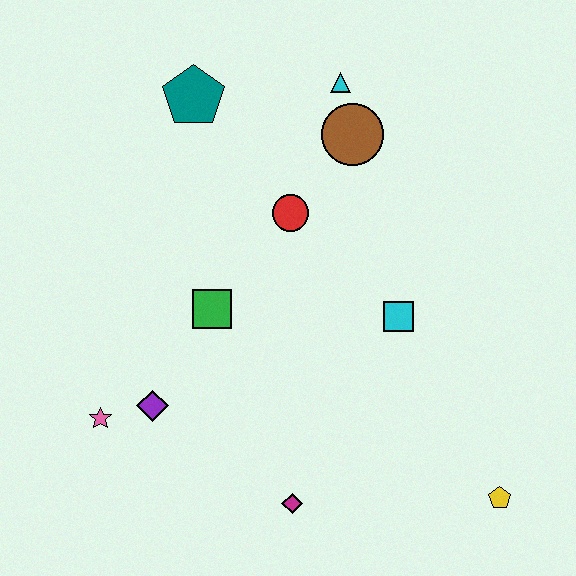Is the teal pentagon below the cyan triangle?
Yes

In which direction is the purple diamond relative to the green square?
The purple diamond is below the green square.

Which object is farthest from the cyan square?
The pink star is farthest from the cyan square.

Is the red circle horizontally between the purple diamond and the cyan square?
Yes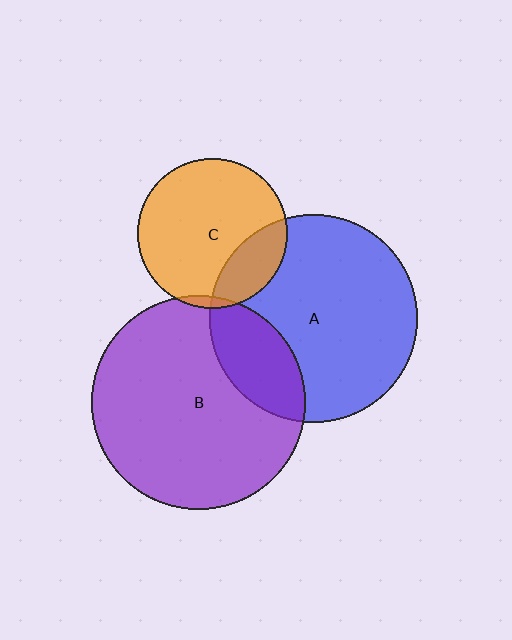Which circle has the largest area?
Circle B (purple).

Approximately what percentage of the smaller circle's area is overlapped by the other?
Approximately 5%.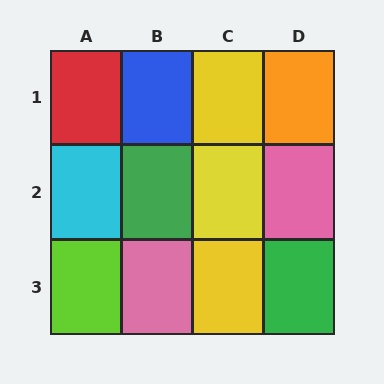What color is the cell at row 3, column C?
Yellow.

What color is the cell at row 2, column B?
Green.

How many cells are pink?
2 cells are pink.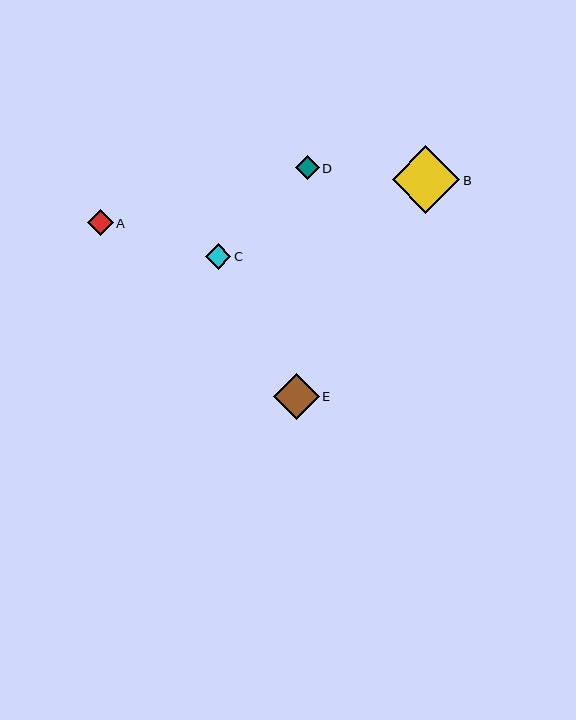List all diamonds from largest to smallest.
From largest to smallest: B, E, A, C, D.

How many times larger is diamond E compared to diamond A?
Diamond E is approximately 1.7 times the size of diamond A.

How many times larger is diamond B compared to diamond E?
Diamond B is approximately 1.5 times the size of diamond E.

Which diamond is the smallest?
Diamond D is the smallest with a size of approximately 24 pixels.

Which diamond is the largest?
Diamond B is the largest with a size of approximately 67 pixels.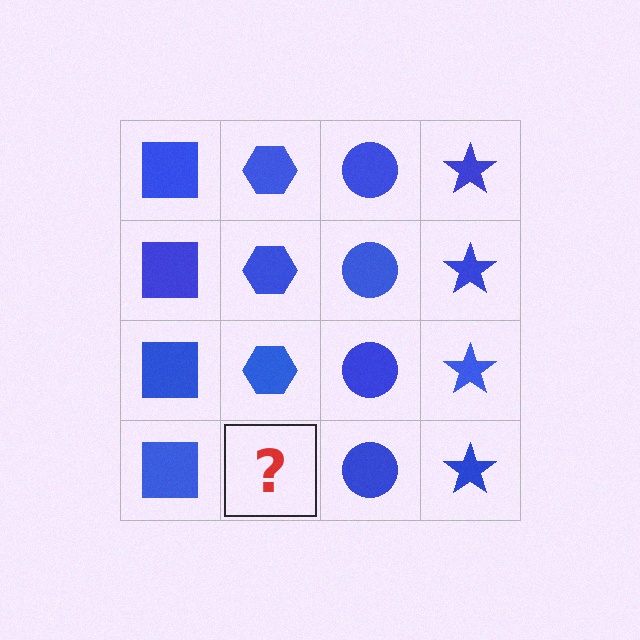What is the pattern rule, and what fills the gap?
The rule is that each column has a consistent shape. The gap should be filled with a blue hexagon.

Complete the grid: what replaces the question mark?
The question mark should be replaced with a blue hexagon.